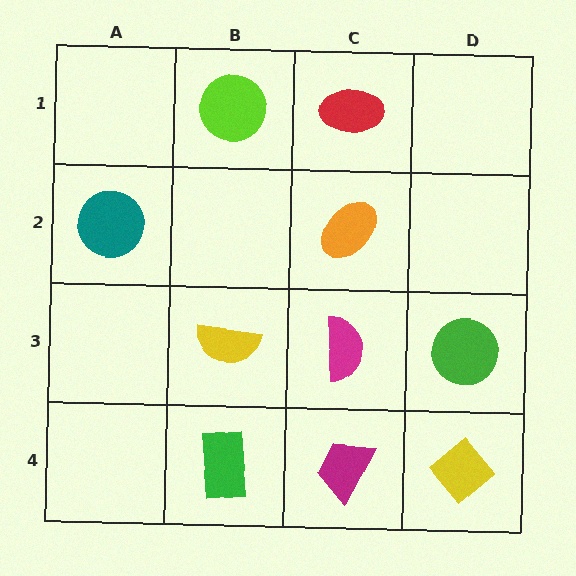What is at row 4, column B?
A green rectangle.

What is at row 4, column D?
A yellow diamond.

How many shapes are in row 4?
3 shapes.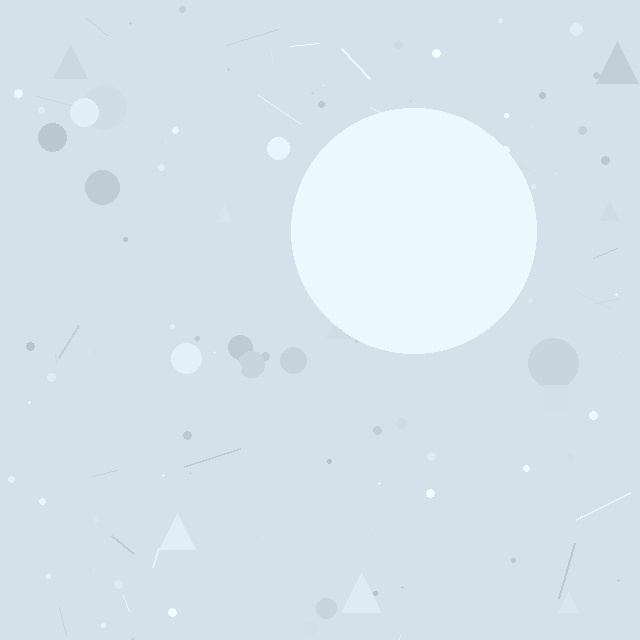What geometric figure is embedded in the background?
A circle is embedded in the background.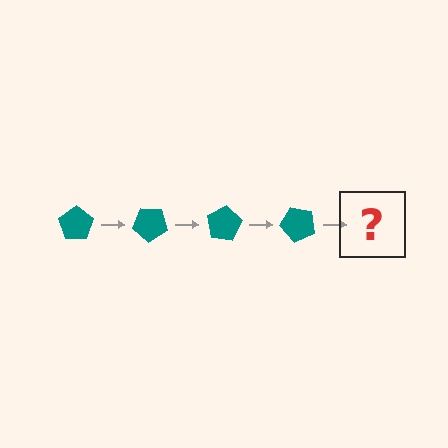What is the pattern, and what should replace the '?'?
The pattern is that the pentagon rotates 40 degrees each step. The '?' should be a teal pentagon rotated 160 degrees.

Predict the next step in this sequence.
The next step is a teal pentagon rotated 160 degrees.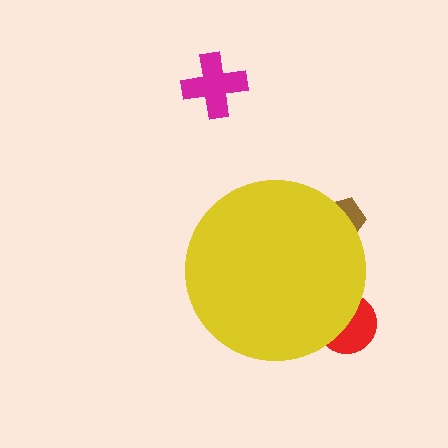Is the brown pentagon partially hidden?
Yes, the brown pentagon is partially hidden behind the yellow circle.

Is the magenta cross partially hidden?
No, the magenta cross is fully visible.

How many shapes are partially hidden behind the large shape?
2 shapes are partially hidden.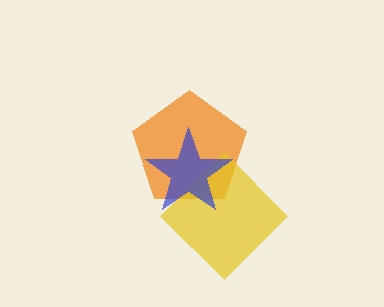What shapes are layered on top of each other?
The layered shapes are: an orange pentagon, a yellow diamond, a blue star.